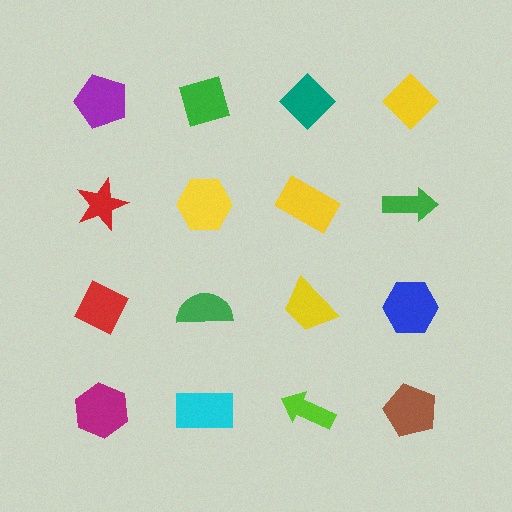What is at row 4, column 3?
A lime arrow.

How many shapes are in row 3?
4 shapes.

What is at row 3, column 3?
A yellow trapezoid.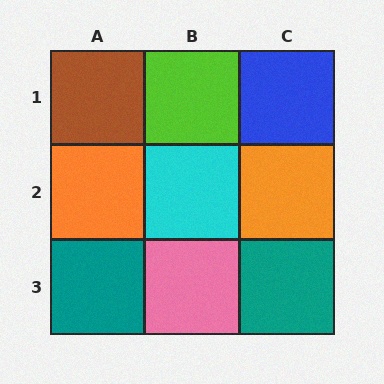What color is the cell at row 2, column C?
Orange.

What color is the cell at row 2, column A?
Orange.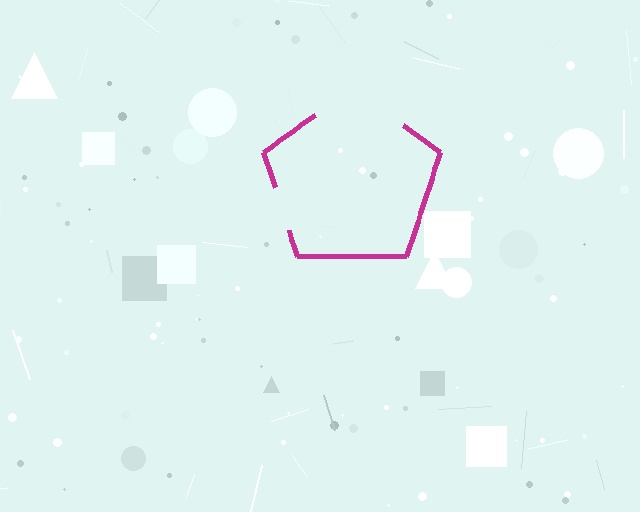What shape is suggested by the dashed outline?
The dashed outline suggests a pentagon.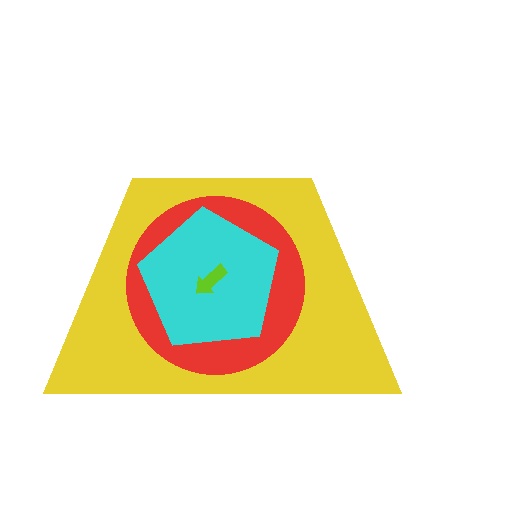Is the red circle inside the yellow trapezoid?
Yes.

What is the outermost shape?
The yellow trapezoid.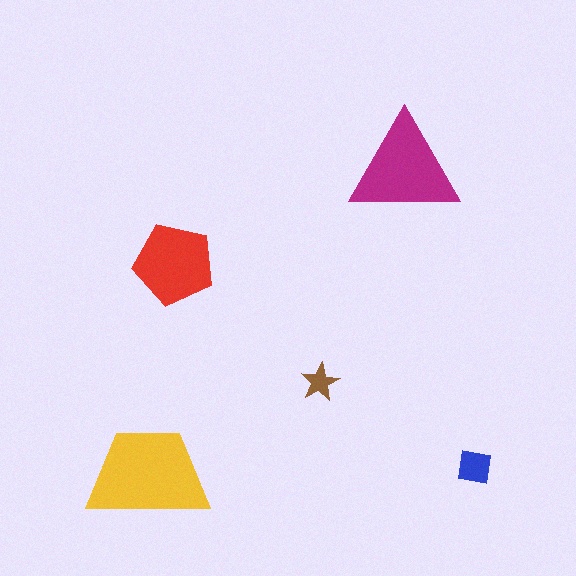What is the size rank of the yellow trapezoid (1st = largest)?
1st.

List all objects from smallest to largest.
The brown star, the blue square, the red pentagon, the magenta triangle, the yellow trapezoid.